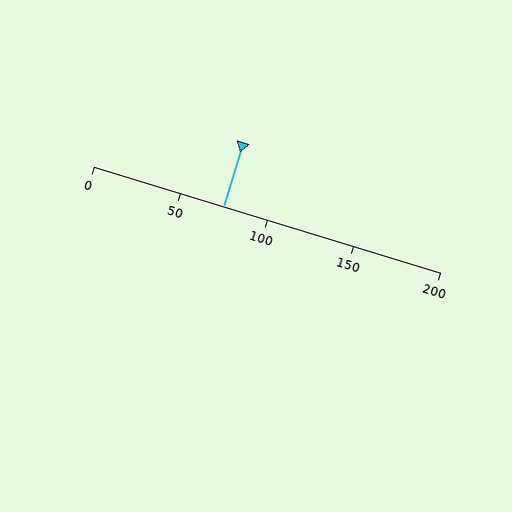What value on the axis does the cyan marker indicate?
The marker indicates approximately 75.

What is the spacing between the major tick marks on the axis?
The major ticks are spaced 50 apart.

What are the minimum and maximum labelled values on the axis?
The axis runs from 0 to 200.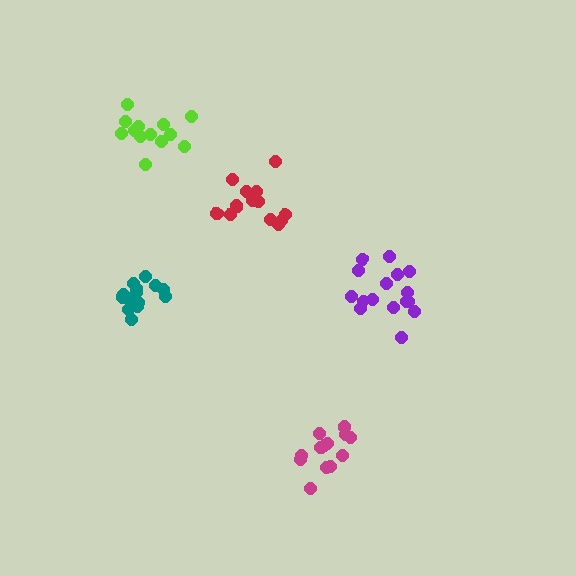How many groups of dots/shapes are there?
There are 5 groups.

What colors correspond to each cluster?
The clusters are colored: purple, lime, magenta, teal, red.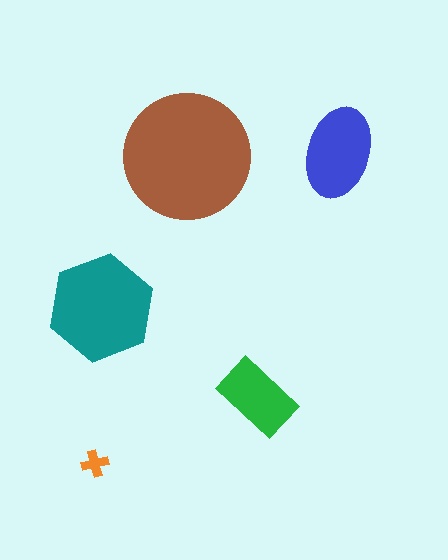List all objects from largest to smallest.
The brown circle, the teal hexagon, the blue ellipse, the green rectangle, the orange cross.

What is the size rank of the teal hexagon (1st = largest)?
2nd.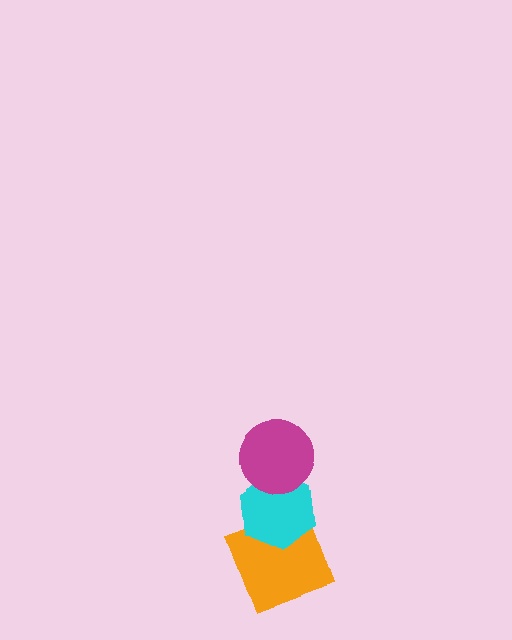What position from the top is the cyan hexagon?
The cyan hexagon is 2nd from the top.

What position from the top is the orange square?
The orange square is 3rd from the top.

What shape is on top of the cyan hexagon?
The magenta circle is on top of the cyan hexagon.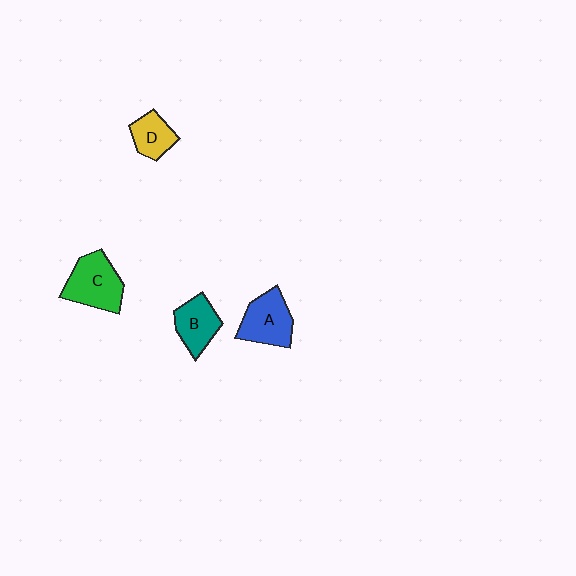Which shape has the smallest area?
Shape D (yellow).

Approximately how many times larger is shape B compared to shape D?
Approximately 1.3 times.